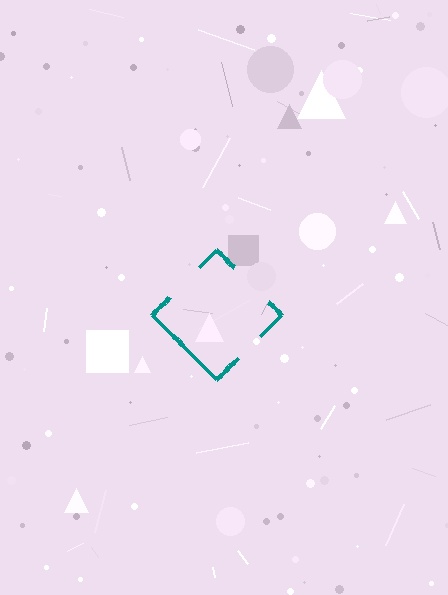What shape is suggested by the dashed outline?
The dashed outline suggests a diamond.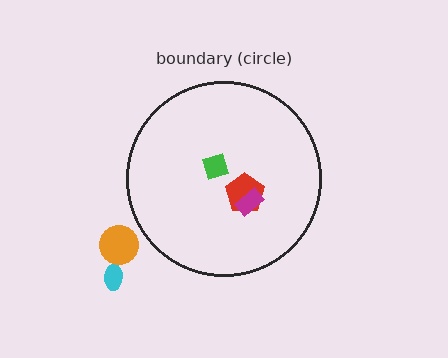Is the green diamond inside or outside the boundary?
Inside.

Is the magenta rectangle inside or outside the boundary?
Inside.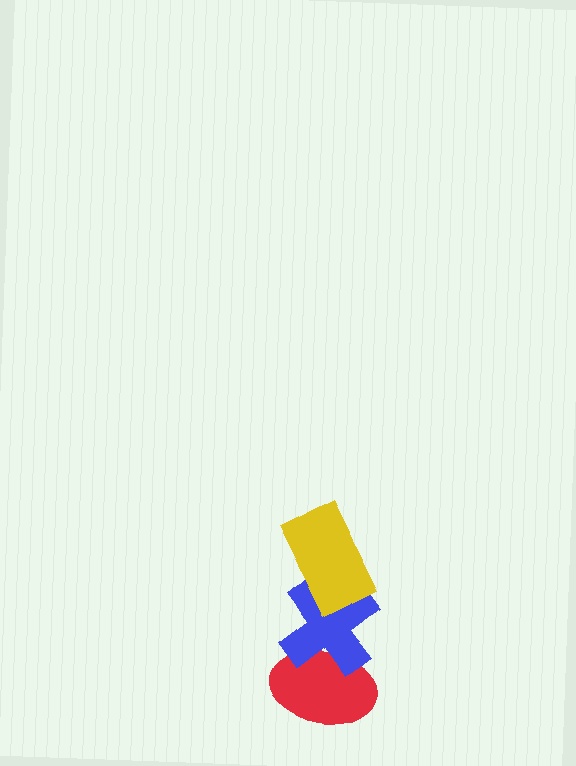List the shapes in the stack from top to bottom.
From top to bottom: the yellow rectangle, the blue cross, the red ellipse.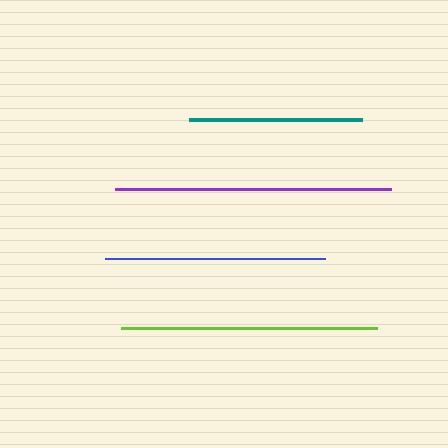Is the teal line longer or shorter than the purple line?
The purple line is longer than the teal line.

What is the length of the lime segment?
The lime segment is approximately 256 pixels long.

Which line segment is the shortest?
The teal line is the shortest at approximately 173 pixels.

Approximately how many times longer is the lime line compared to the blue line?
The lime line is approximately 1.2 times the length of the blue line.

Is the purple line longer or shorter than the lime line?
The purple line is longer than the lime line.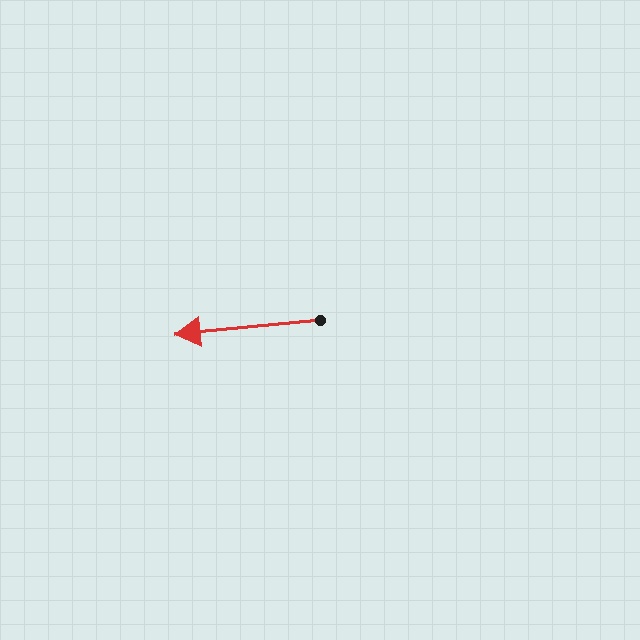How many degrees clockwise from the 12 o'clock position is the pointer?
Approximately 264 degrees.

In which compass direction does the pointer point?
West.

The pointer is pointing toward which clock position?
Roughly 9 o'clock.